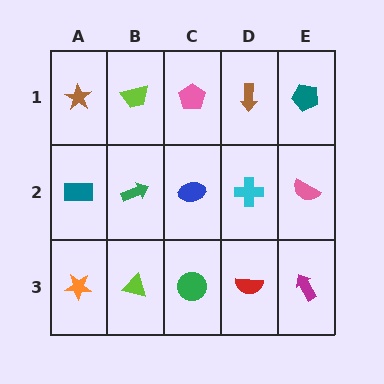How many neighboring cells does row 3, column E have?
2.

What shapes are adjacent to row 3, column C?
A blue ellipse (row 2, column C), a lime triangle (row 3, column B), a red semicircle (row 3, column D).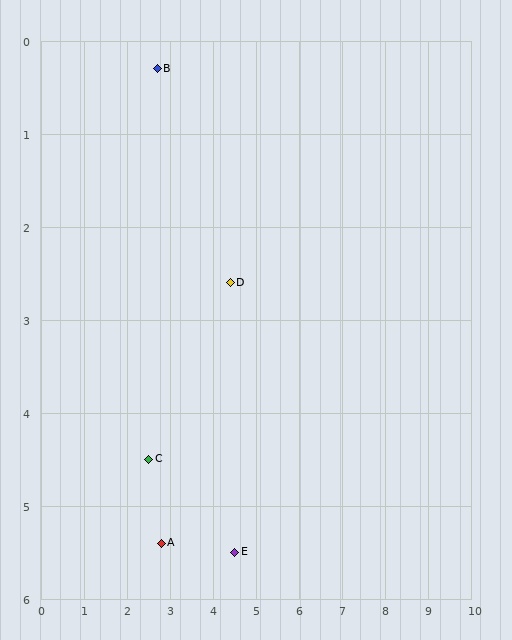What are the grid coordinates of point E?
Point E is at approximately (4.5, 5.5).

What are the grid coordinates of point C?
Point C is at approximately (2.5, 4.5).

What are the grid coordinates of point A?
Point A is at approximately (2.8, 5.4).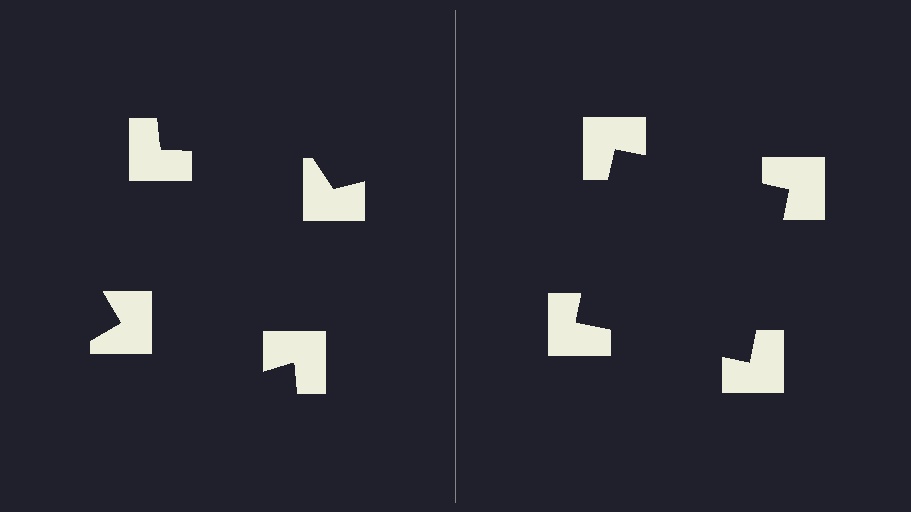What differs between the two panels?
The notched squares are positioned identically on both sides; only the wedge orientations differ. On the right they align to a square; on the left they are misaligned.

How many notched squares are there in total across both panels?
8 — 4 on each side.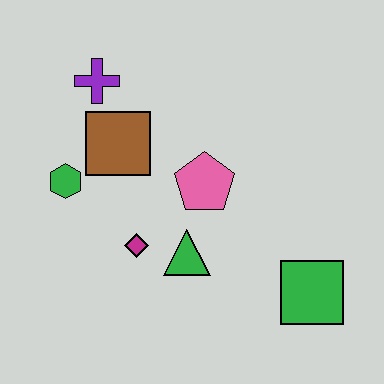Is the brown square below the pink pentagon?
No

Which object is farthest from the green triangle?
The purple cross is farthest from the green triangle.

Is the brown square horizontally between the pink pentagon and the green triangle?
No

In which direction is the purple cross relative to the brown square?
The purple cross is above the brown square.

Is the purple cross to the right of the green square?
No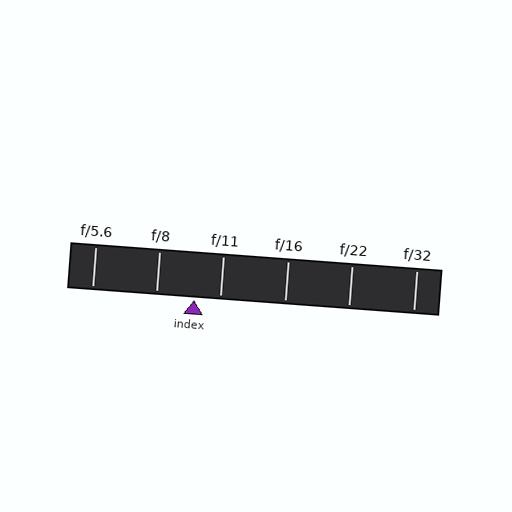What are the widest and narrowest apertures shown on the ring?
The widest aperture shown is f/5.6 and the narrowest is f/32.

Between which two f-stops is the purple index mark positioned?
The index mark is between f/8 and f/11.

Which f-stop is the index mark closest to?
The index mark is closest to f/11.